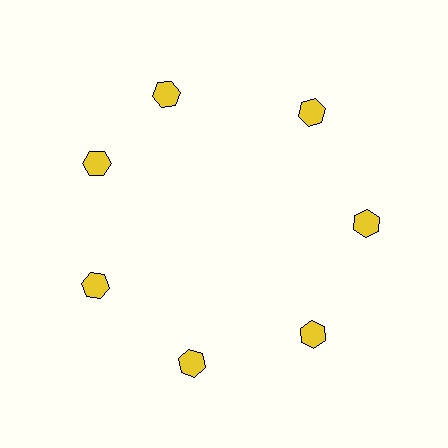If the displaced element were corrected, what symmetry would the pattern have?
It would have 7-fold rotational symmetry — the pattern would map onto itself every 51 degrees.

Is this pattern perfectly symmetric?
No. The 7 yellow hexagons are arranged in a ring, but one element near the 12 o'clock position is rotated out of alignment along the ring, breaking the 7-fold rotational symmetry.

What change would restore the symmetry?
The symmetry would be restored by rotating it back into even spacing with its neighbors so that all 7 hexagons sit at equal angles and equal distance from the center.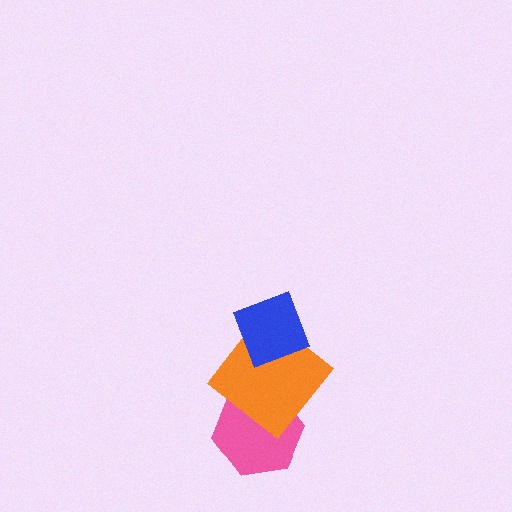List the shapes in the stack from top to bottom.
From top to bottom: the blue diamond, the orange diamond, the pink hexagon.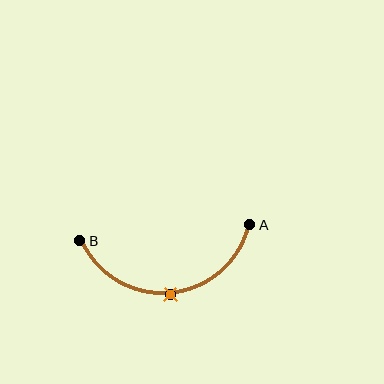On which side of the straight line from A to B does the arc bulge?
The arc bulges below the straight line connecting A and B.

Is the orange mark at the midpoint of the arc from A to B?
Yes. The orange mark lies on the arc at equal arc-length from both A and B — it is the arc midpoint.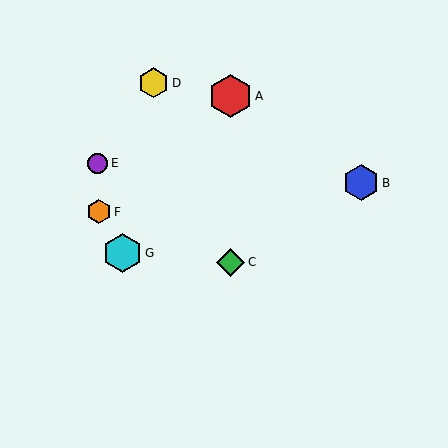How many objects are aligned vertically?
2 objects (A, C) are aligned vertically.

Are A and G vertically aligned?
No, A is at x≈231 and G is at x≈122.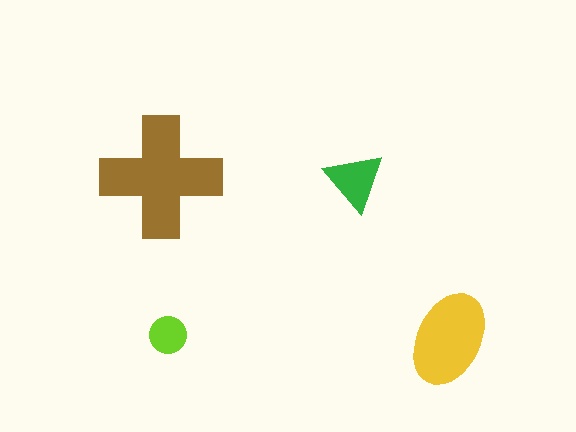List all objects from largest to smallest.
The brown cross, the yellow ellipse, the green triangle, the lime circle.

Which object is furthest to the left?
The brown cross is leftmost.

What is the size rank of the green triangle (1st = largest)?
3rd.